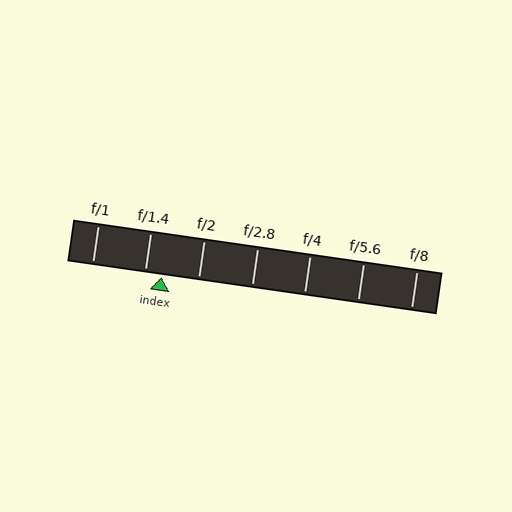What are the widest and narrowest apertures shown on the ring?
The widest aperture shown is f/1 and the narrowest is f/8.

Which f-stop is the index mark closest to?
The index mark is closest to f/1.4.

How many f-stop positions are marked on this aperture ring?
There are 7 f-stop positions marked.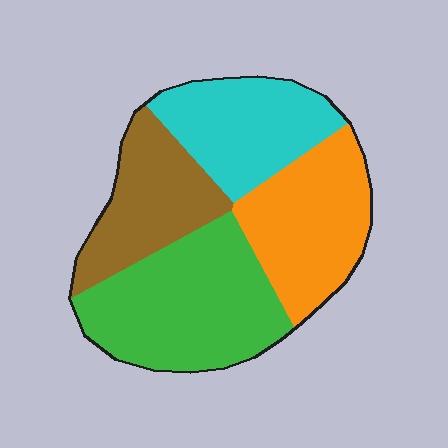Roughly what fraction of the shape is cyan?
Cyan takes up less than a quarter of the shape.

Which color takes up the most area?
Green, at roughly 35%.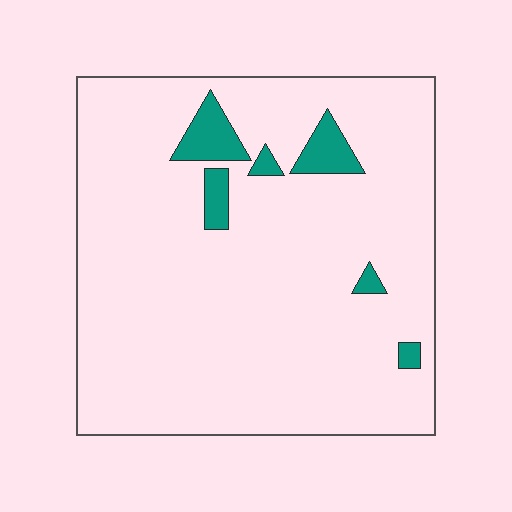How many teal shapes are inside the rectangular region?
6.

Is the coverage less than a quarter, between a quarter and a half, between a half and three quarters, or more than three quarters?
Less than a quarter.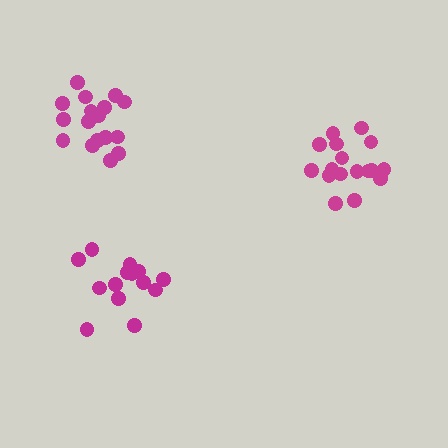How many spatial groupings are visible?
There are 3 spatial groupings.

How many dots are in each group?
Group 1: 17 dots, Group 2: 14 dots, Group 3: 17 dots (48 total).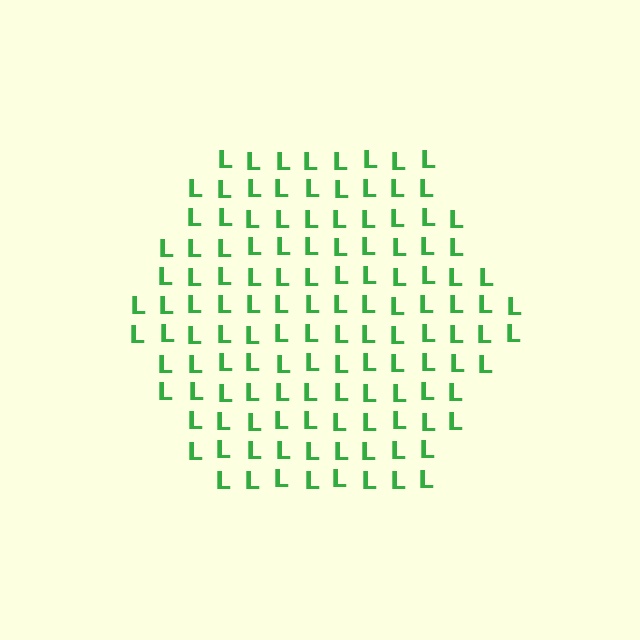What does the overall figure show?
The overall figure shows a hexagon.